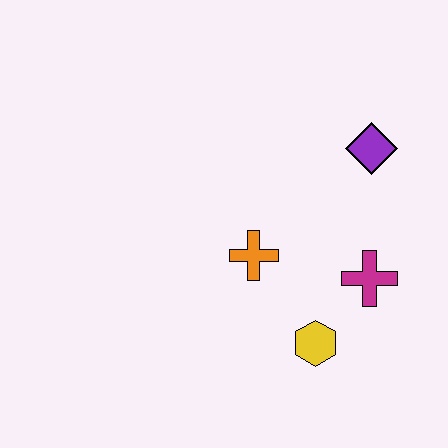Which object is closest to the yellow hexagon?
The magenta cross is closest to the yellow hexagon.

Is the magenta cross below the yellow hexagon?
No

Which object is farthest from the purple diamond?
The yellow hexagon is farthest from the purple diamond.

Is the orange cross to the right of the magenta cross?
No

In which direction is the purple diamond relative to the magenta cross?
The purple diamond is above the magenta cross.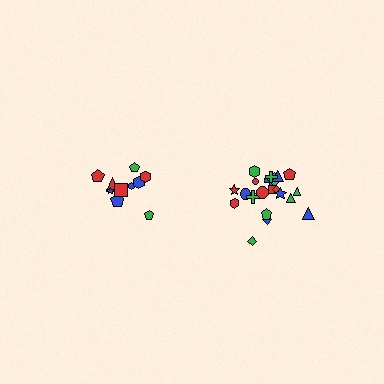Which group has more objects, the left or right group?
The right group.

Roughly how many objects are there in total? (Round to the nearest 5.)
Roughly 30 objects in total.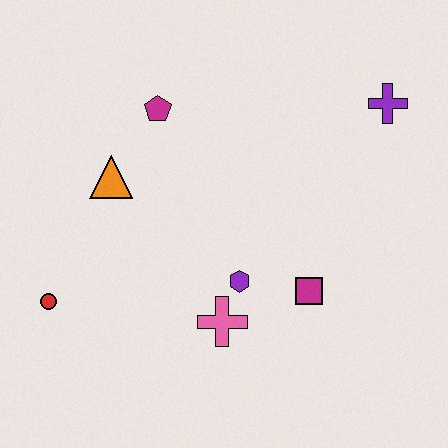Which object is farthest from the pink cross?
The purple cross is farthest from the pink cross.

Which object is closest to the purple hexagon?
The pink cross is closest to the purple hexagon.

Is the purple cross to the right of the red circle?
Yes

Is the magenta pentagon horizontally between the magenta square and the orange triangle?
Yes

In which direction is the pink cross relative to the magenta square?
The pink cross is to the left of the magenta square.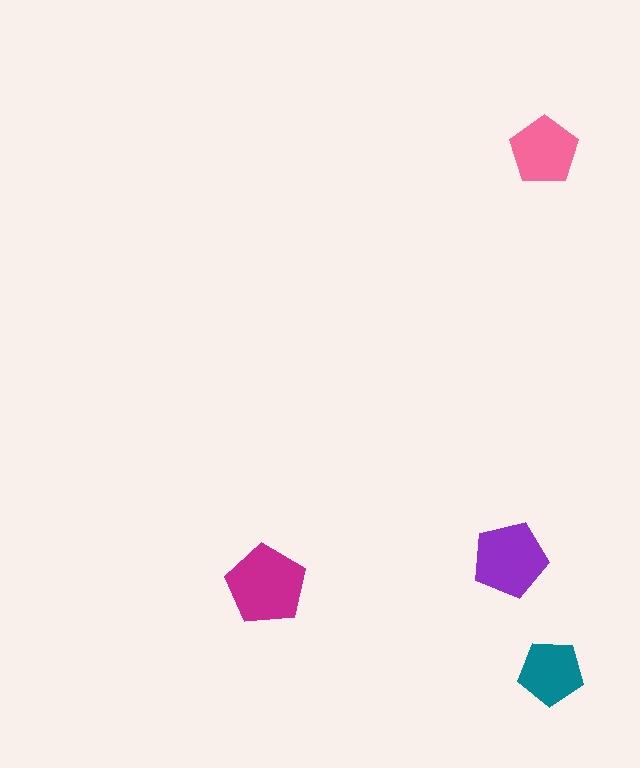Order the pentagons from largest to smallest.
the magenta one, the purple one, the pink one, the teal one.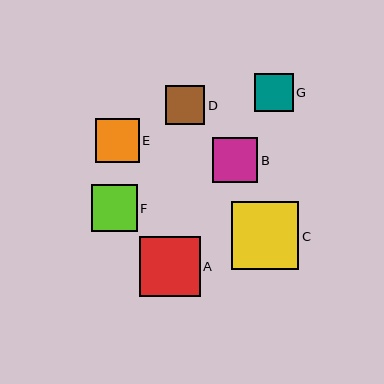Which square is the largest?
Square C is the largest with a size of approximately 68 pixels.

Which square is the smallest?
Square G is the smallest with a size of approximately 39 pixels.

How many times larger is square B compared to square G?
Square B is approximately 1.2 times the size of square G.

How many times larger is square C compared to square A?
Square C is approximately 1.1 times the size of square A.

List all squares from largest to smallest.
From largest to smallest: C, A, F, B, E, D, G.